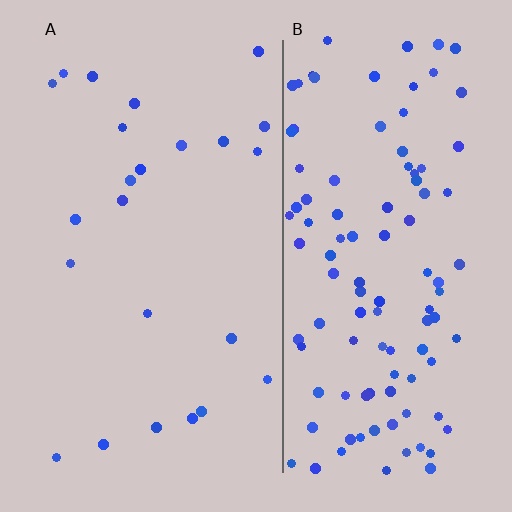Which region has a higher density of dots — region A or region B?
B (the right).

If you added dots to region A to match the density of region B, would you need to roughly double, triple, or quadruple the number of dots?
Approximately quadruple.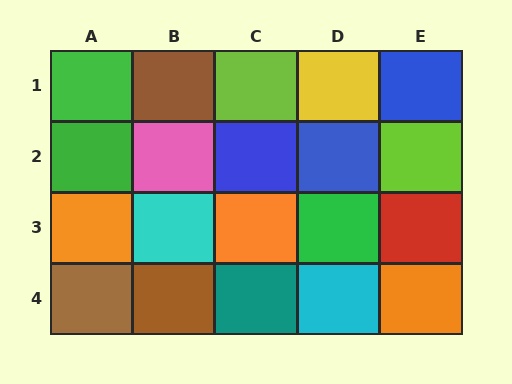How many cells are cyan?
2 cells are cyan.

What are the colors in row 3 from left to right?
Orange, cyan, orange, green, red.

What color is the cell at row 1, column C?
Lime.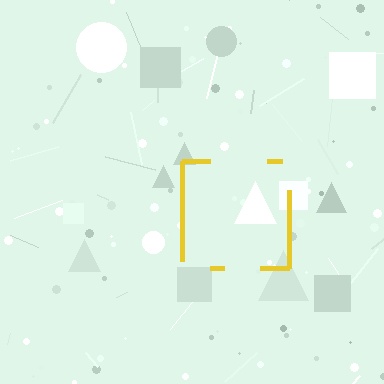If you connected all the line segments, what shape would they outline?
They would outline a square.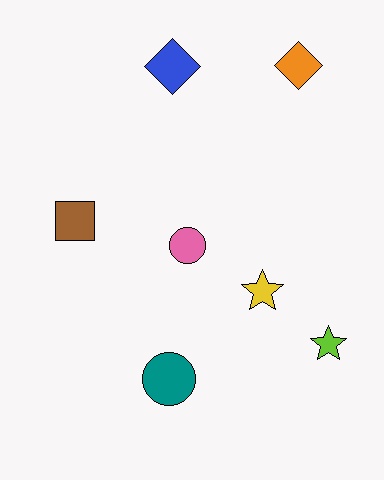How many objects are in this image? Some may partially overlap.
There are 7 objects.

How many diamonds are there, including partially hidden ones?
There are 2 diamonds.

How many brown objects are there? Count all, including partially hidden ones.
There is 1 brown object.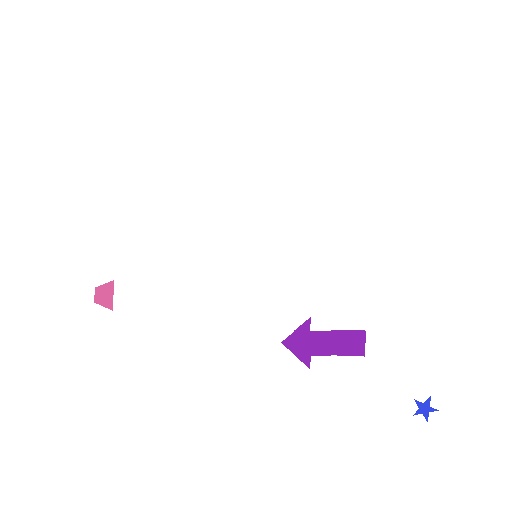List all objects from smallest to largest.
The blue star, the pink trapezoid, the purple arrow.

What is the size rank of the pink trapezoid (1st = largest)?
2nd.